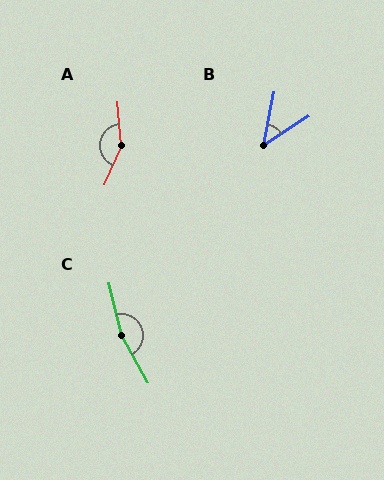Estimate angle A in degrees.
Approximately 152 degrees.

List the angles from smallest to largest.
B (45°), A (152°), C (165°).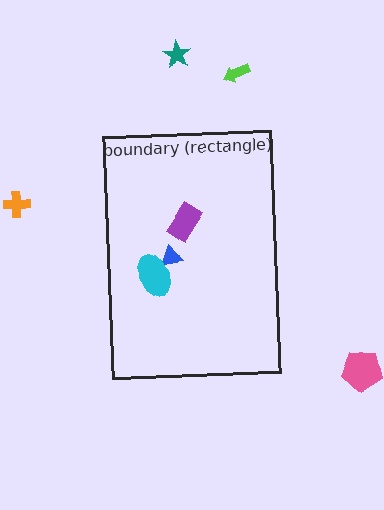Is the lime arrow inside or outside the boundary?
Outside.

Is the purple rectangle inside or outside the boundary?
Inside.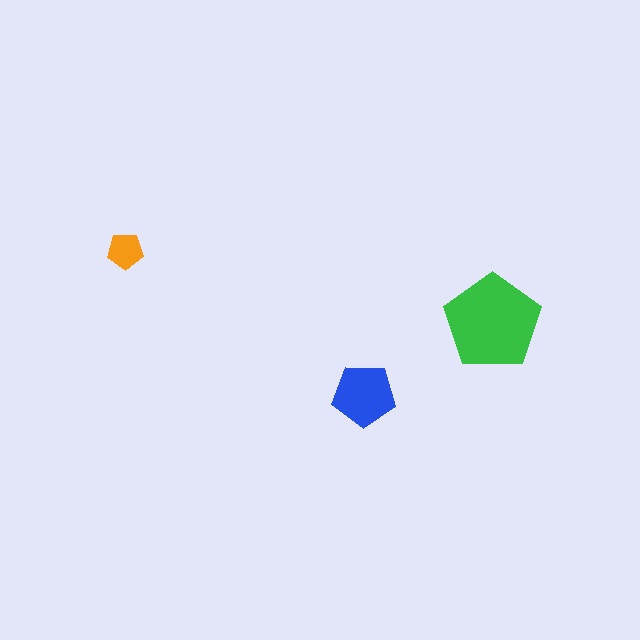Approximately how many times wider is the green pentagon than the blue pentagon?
About 1.5 times wider.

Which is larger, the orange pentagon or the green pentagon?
The green one.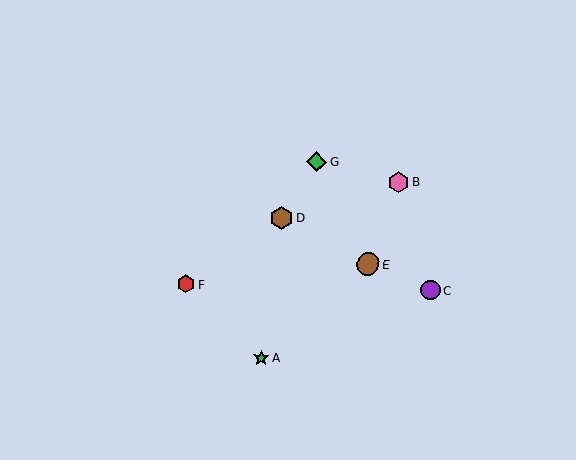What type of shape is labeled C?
Shape C is a purple circle.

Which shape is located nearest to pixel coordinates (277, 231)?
The brown hexagon (labeled D) at (282, 218) is nearest to that location.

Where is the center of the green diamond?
The center of the green diamond is at (317, 162).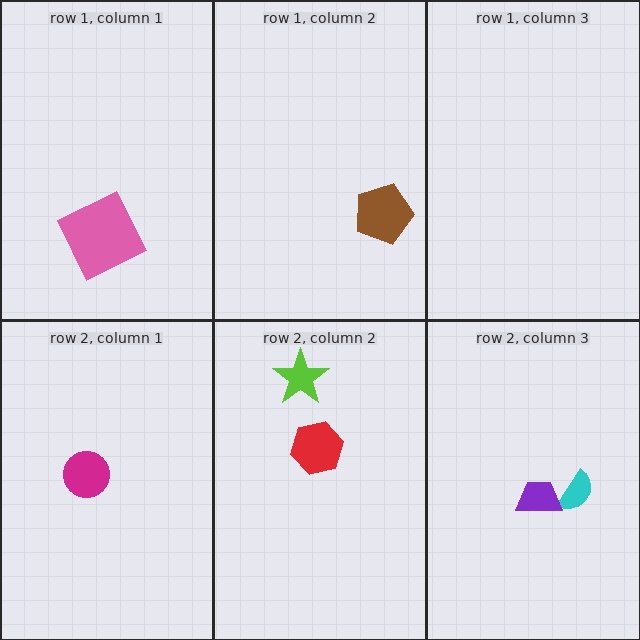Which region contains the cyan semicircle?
The row 2, column 3 region.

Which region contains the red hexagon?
The row 2, column 2 region.